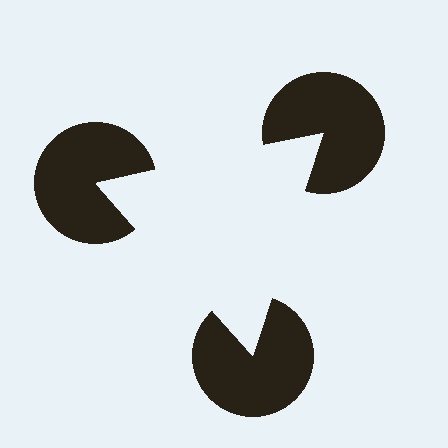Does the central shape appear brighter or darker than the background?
It typically appears slightly brighter than the background, even though no actual brightness change is drawn.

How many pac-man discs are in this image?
There are 3 — one at each vertex of the illusory triangle.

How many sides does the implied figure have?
3 sides.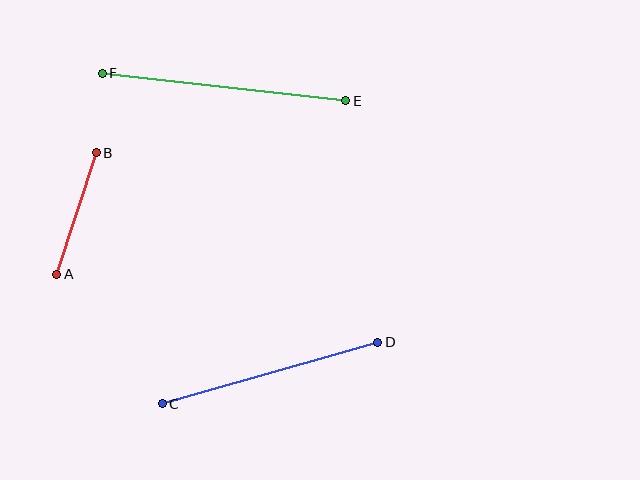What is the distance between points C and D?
The distance is approximately 224 pixels.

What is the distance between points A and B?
The distance is approximately 128 pixels.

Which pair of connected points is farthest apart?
Points E and F are farthest apart.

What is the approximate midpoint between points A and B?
The midpoint is at approximately (76, 214) pixels.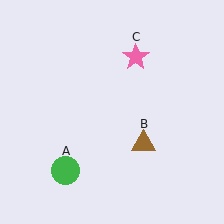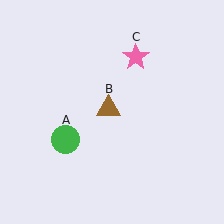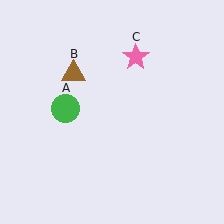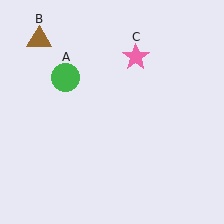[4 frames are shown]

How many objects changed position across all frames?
2 objects changed position: green circle (object A), brown triangle (object B).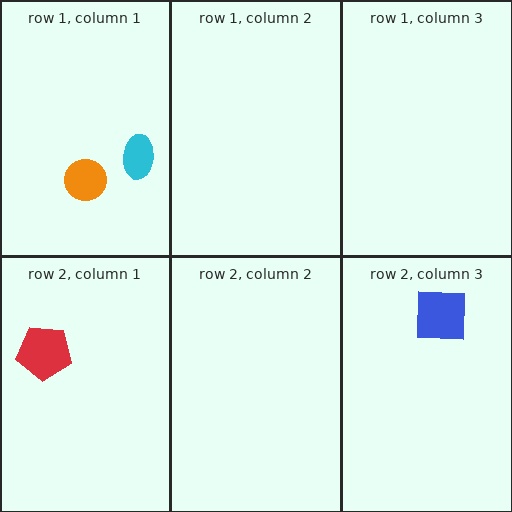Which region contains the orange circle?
The row 1, column 1 region.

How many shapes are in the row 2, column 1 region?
1.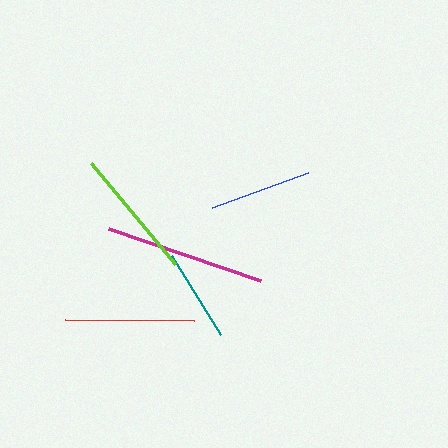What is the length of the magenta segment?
The magenta segment is approximately 161 pixels long.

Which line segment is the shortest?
The teal line is the shortest at approximately 93 pixels.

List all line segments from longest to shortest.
From longest to shortest: magenta, lime, red, blue, teal.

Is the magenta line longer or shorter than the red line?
The magenta line is longer than the red line.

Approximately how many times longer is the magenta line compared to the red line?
The magenta line is approximately 1.3 times the length of the red line.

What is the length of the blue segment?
The blue segment is approximately 102 pixels long.